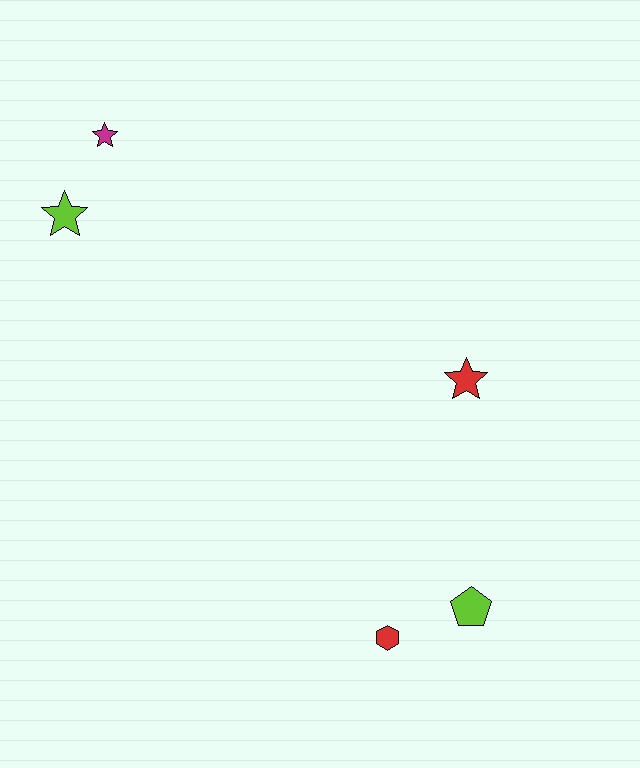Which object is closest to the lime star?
The magenta star is closest to the lime star.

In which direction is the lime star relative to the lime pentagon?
The lime star is to the left of the lime pentagon.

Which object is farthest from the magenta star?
The lime pentagon is farthest from the magenta star.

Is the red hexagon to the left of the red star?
Yes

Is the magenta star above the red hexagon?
Yes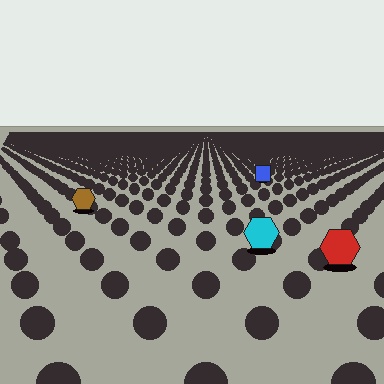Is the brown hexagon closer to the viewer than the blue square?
Yes. The brown hexagon is closer — you can tell from the texture gradient: the ground texture is coarser near it.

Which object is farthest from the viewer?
The blue square is farthest from the viewer. It appears smaller and the ground texture around it is denser.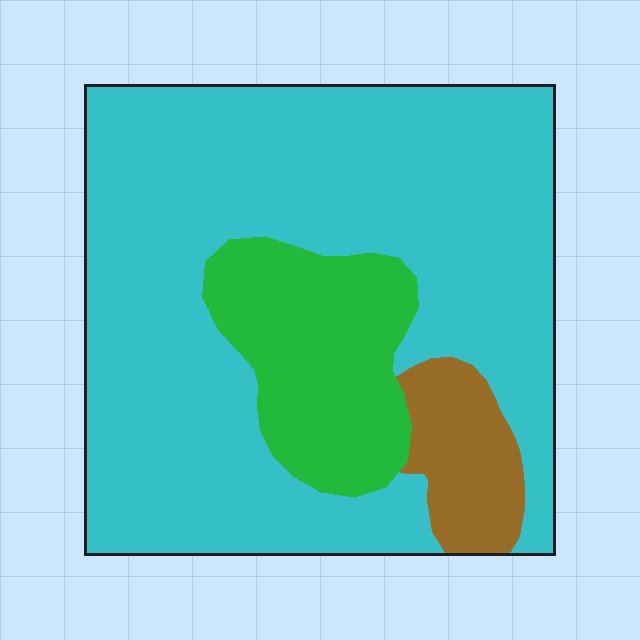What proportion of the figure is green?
Green takes up about one sixth (1/6) of the figure.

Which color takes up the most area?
Cyan, at roughly 75%.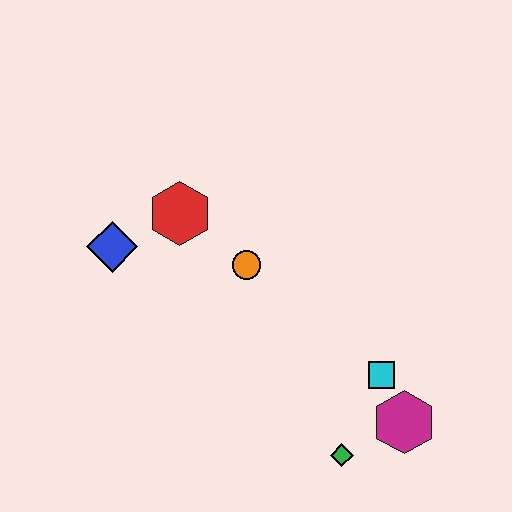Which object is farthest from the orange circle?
The magenta hexagon is farthest from the orange circle.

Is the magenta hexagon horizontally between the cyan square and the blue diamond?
No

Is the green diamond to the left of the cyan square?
Yes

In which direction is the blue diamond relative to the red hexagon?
The blue diamond is to the left of the red hexagon.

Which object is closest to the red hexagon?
The blue diamond is closest to the red hexagon.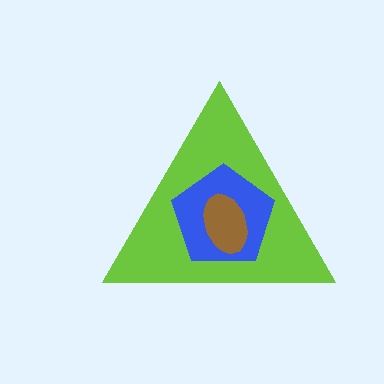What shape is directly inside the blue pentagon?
The brown ellipse.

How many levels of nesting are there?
3.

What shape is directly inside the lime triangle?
The blue pentagon.